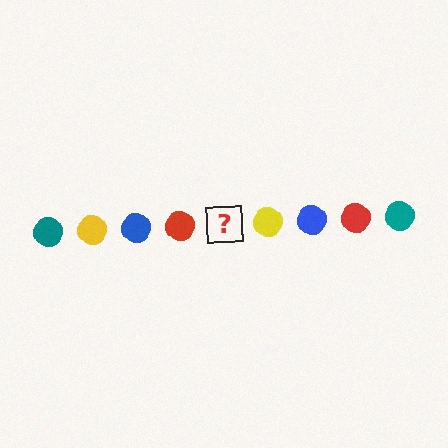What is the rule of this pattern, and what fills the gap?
The rule is that the pattern cycles through teal, yellow, blue, red circles. The gap should be filled with a teal circle.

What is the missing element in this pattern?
The missing element is a teal circle.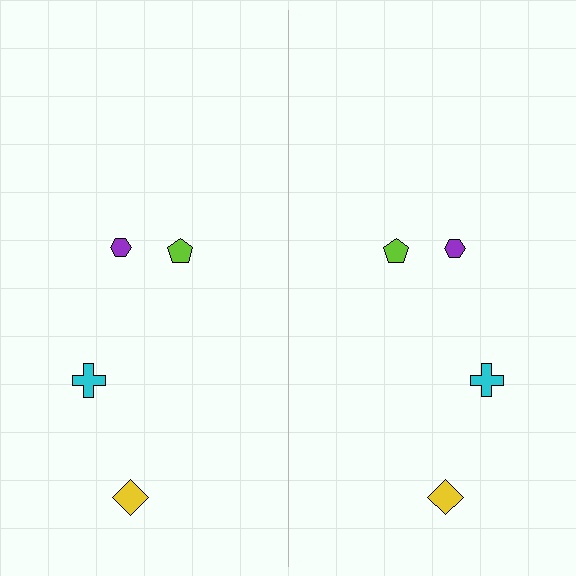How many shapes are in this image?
There are 8 shapes in this image.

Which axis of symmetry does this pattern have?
The pattern has a vertical axis of symmetry running through the center of the image.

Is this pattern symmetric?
Yes, this pattern has bilateral (reflection) symmetry.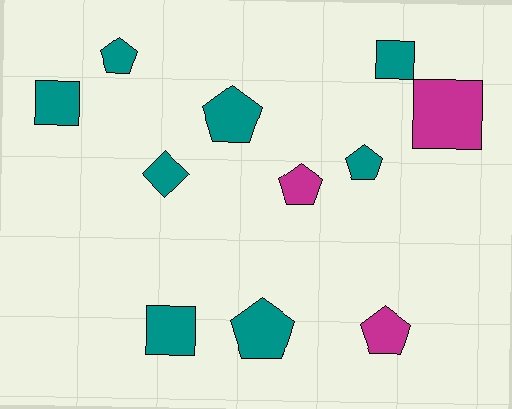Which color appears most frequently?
Teal, with 8 objects.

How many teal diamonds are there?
There is 1 teal diamond.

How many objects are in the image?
There are 11 objects.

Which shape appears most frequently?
Pentagon, with 6 objects.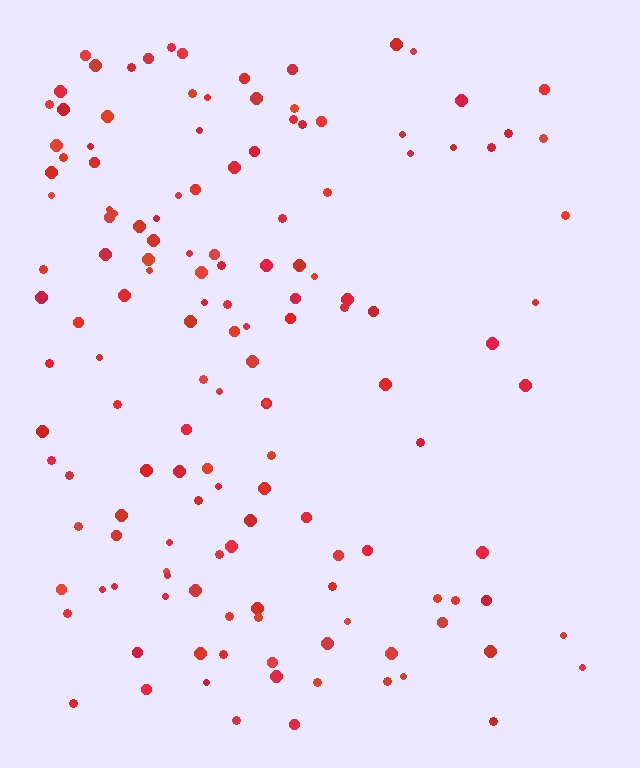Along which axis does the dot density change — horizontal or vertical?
Horizontal.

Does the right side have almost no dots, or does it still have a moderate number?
Still a moderate number, just noticeably fewer than the left.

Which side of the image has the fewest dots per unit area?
The right.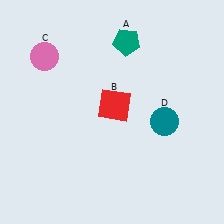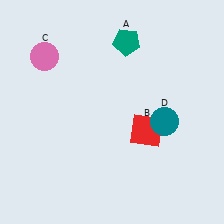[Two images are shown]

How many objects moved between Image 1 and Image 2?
1 object moved between the two images.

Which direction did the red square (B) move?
The red square (B) moved right.